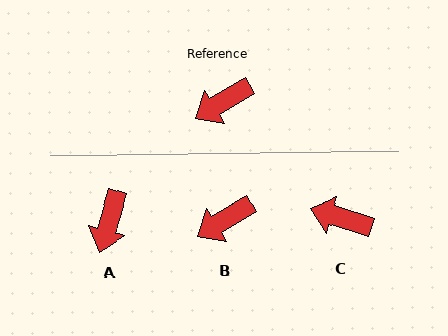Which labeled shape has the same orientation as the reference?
B.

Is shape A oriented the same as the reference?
No, it is off by about 41 degrees.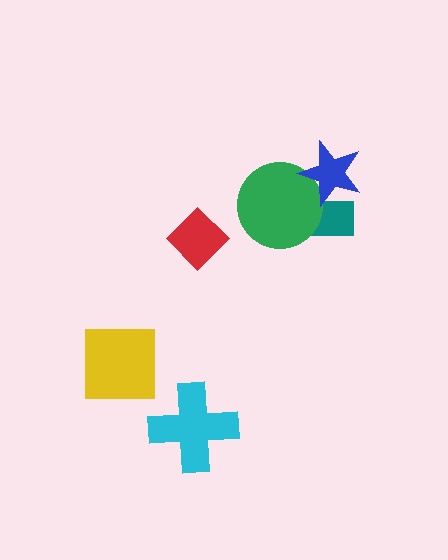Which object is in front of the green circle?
The blue star is in front of the green circle.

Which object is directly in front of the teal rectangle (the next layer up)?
The green circle is directly in front of the teal rectangle.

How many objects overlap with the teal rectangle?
2 objects overlap with the teal rectangle.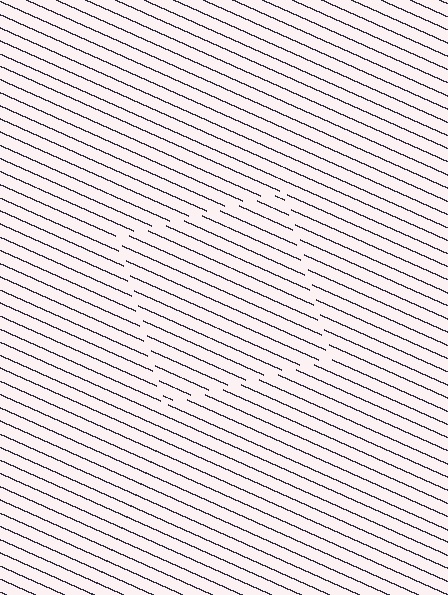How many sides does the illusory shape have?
4 sides — the line-ends trace a square.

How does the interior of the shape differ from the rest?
The interior of the shape contains the same grating, shifted by half a period — the contour is defined by the phase discontinuity where line-ends from the inner and outer gratings abut.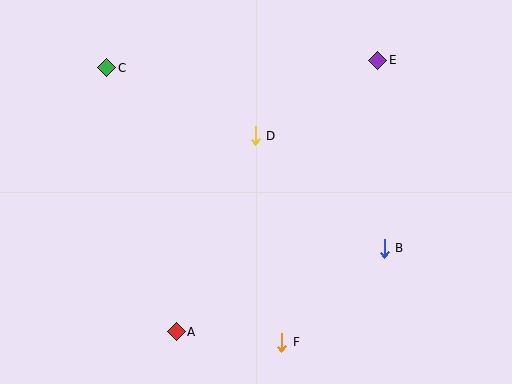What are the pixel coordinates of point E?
Point E is at (378, 60).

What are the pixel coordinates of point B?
Point B is at (384, 248).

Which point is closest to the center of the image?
Point D at (255, 136) is closest to the center.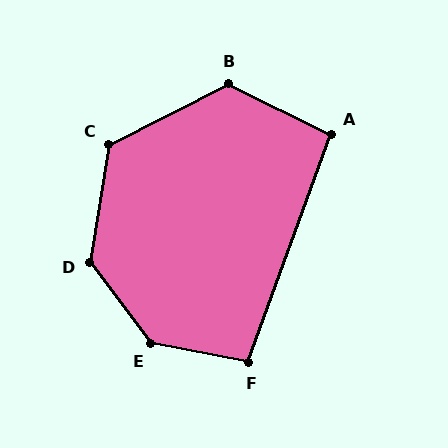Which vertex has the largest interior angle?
E, at approximately 138 degrees.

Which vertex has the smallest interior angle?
A, at approximately 96 degrees.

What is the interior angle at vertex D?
Approximately 134 degrees (obtuse).